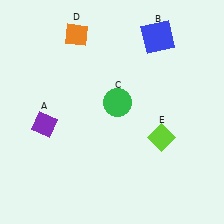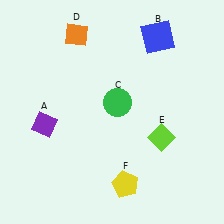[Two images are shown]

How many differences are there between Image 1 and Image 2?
There is 1 difference between the two images.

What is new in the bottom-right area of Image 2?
A yellow pentagon (F) was added in the bottom-right area of Image 2.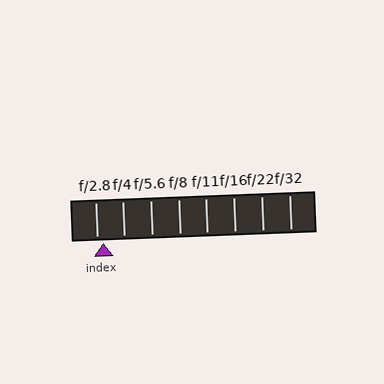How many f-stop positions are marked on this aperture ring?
There are 8 f-stop positions marked.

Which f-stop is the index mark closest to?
The index mark is closest to f/2.8.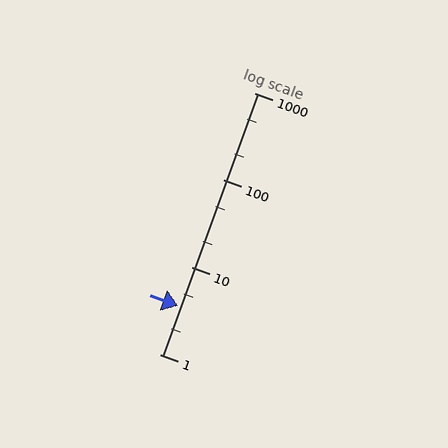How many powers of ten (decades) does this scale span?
The scale spans 3 decades, from 1 to 1000.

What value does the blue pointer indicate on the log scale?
The pointer indicates approximately 3.6.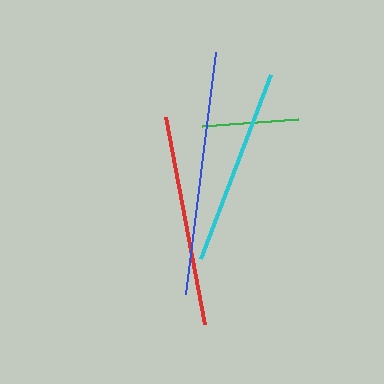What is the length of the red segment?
The red segment is approximately 211 pixels long.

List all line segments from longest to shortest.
From longest to shortest: blue, red, cyan, green.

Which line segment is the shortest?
The green line is the shortest at approximately 96 pixels.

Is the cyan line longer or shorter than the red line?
The red line is longer than the cyan line.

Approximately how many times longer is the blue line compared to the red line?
The blue line is approximately 1.2 times the length of the red line.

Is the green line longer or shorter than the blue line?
The blue line is longer than the green line.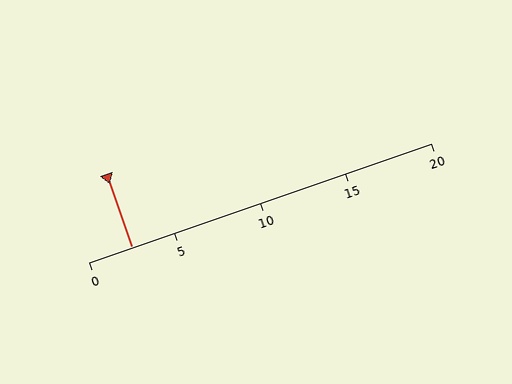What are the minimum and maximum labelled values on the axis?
The axis runs from 0 to 20.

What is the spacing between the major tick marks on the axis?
The major ticks are spaced 5 apart.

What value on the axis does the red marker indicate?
The marker indicates approximately 2.5.